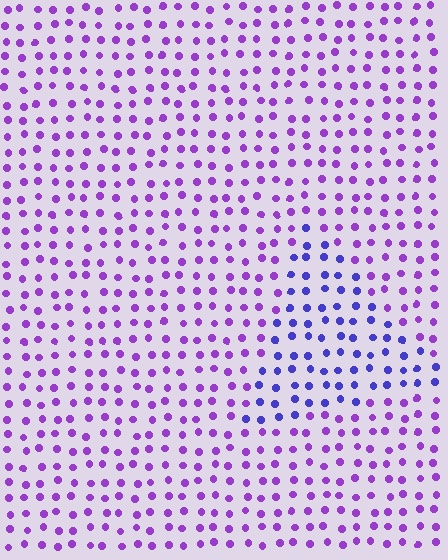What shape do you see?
I see a triangle.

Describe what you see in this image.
The image is filled with small purple elements in a uniform arrangement. A triangle-shaped region is visible where the elements are tinted to a slightly different hue, forming a subtle color boundary.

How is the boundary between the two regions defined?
The boundary is defined purely by a slight shift in hue (about 36 degrees). Spacing, size, and orientation are identical on both sides.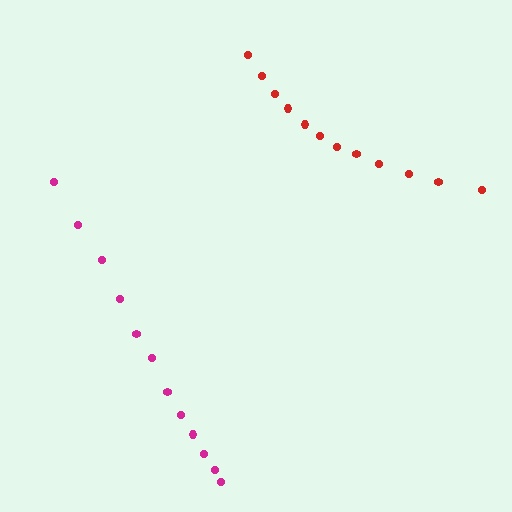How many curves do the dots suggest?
There are 2 distinct paths.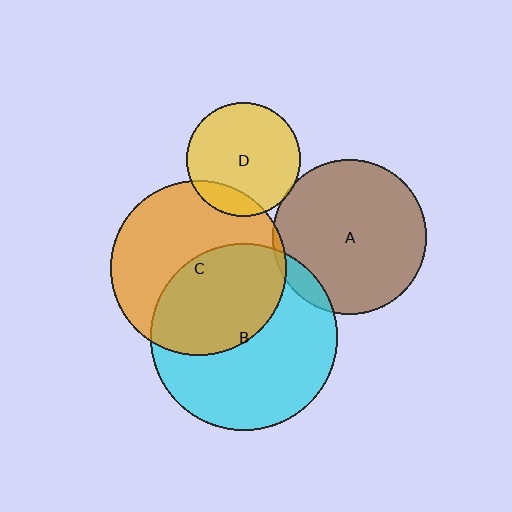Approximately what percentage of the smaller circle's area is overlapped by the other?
Approximately 5%.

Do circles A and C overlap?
Yes.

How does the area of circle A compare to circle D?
Approximately 1.8 times.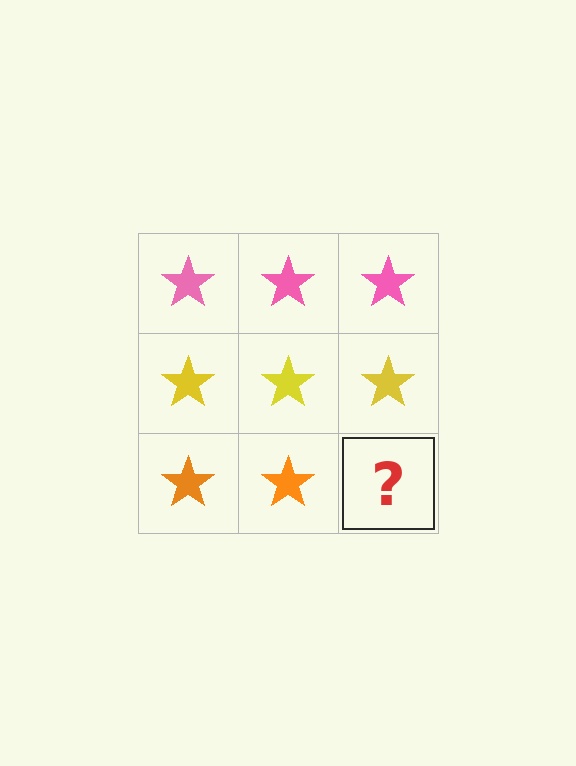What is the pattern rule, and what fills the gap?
The rule is that each row has a consistent color. The gap should be filled with an orange star.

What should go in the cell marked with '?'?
The missing cell should contain an orange star.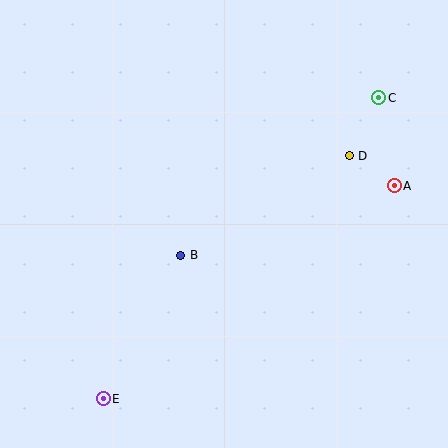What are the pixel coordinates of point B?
Point B is at (181, 255).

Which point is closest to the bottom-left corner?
Point E is closest to the bottom-left corner.